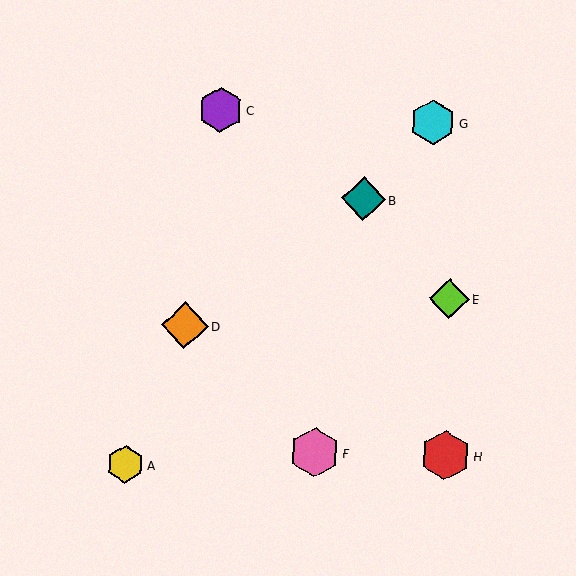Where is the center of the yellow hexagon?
The center of the yellow hexagon is at (125, 464).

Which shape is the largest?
The red hexagon (labeled H) is the largest.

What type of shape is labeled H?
Shape H is a red hexagon.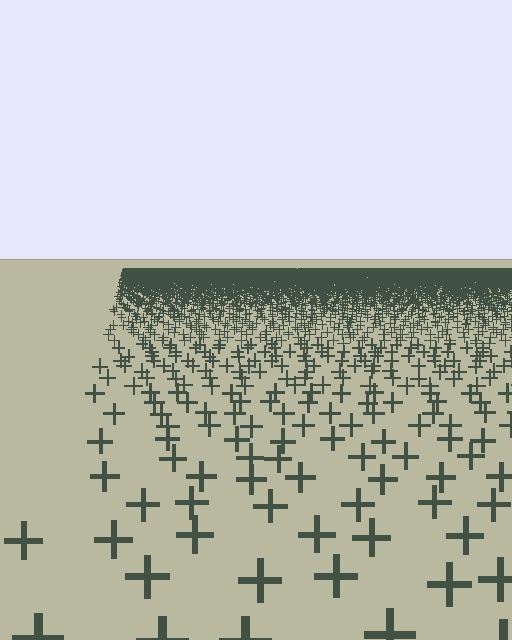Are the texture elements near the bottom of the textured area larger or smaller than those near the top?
Larger. Near the bottom, elements are closer to the viewer and appear at a bigger on-screen size.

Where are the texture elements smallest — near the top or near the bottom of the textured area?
Near the top.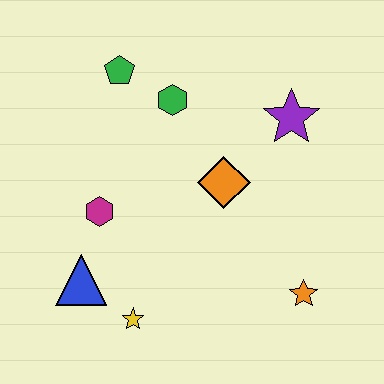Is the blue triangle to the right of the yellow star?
No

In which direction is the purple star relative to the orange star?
The purple star is above the orange star.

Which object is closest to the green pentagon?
The green hexagon is closest to the green pentagon.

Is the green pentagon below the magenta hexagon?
No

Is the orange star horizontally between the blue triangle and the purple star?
No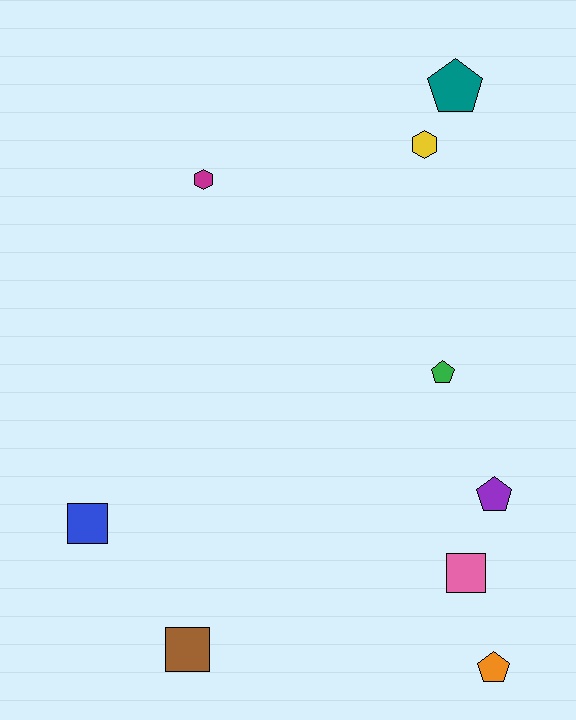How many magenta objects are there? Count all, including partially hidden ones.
There is 1 magenta object.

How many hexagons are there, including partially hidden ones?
There are 2 hexagons.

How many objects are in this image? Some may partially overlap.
There are 9 objects.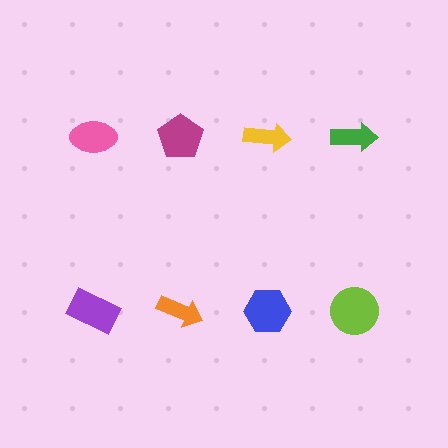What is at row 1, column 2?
A magenta pentagon.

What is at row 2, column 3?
A blue hexagon.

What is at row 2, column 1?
A purple rectangle.